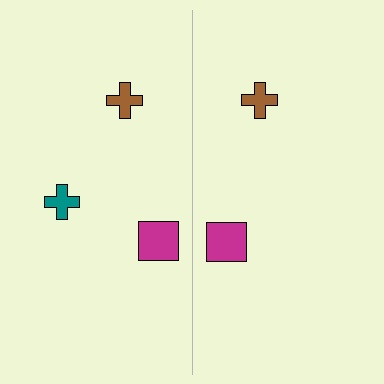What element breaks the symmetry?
A teal cross is missing from the right side.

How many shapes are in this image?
There are 5 shapes in this image.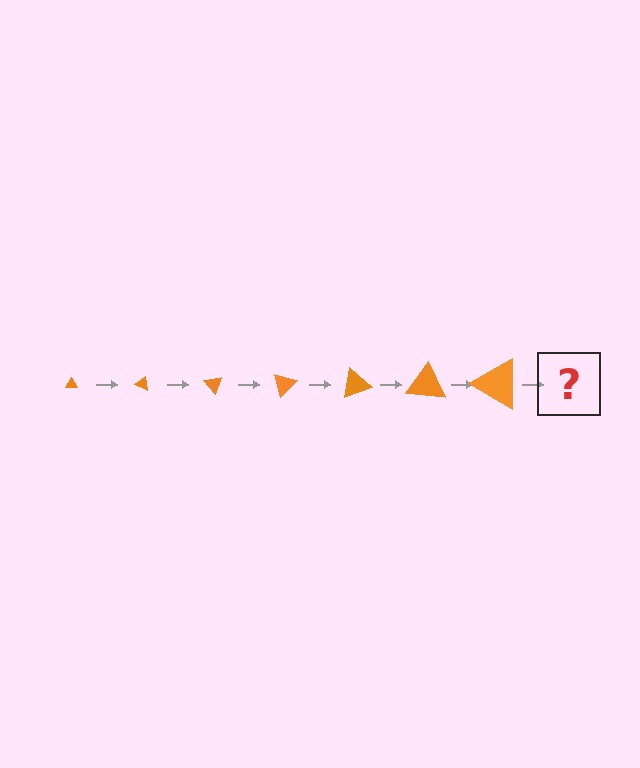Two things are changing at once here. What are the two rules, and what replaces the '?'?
The two rules are that the triangle grows larger each step and it rotates 25 degrees each step. The '?' should be a triangle, larger than the previous one and rotated 175 degrees from the start.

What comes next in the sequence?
The next element should be a triangle, larger than the previous one and rotated 175 degrees from the start.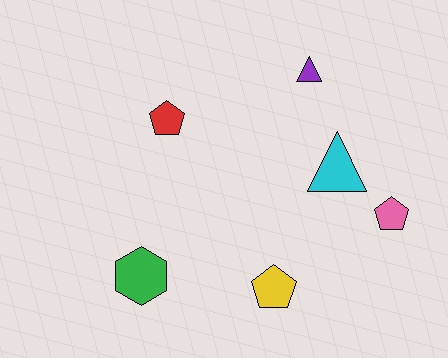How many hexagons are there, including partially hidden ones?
There is 1 hexagon.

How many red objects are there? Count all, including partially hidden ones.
There is 1 red object.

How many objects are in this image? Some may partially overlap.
There are 6 objects.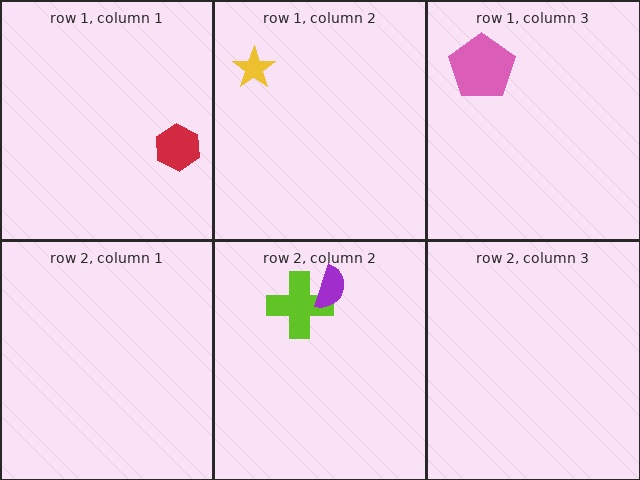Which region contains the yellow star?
The row 1, column 2 region.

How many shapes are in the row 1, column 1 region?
1.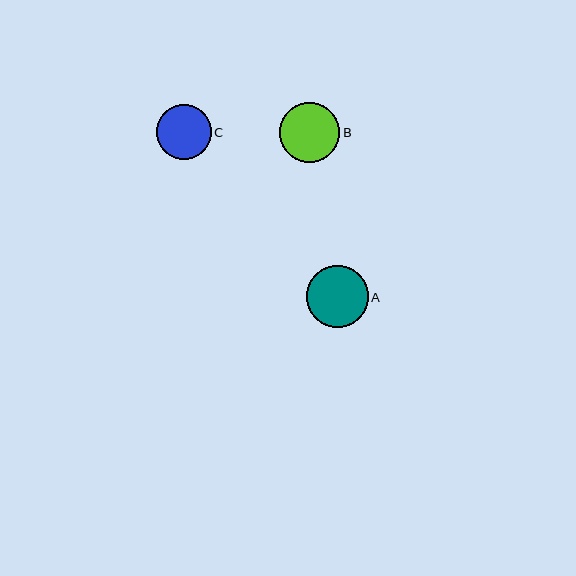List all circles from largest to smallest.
From largest to smallest: A, B, C.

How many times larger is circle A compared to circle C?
Circle A is approximately 1.1 times the size of circle C.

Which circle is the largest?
Circle A is the largest with a size of approximately 61 pixels.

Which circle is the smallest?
Circle C is the smallest with a size of approximately 55 pixels.